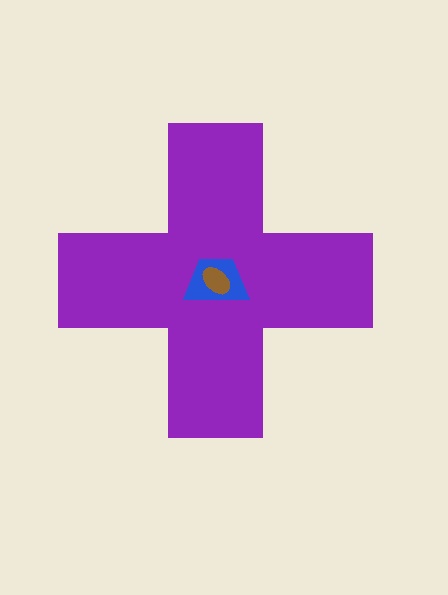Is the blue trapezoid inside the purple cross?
Yes.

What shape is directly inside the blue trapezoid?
The brown ellipse.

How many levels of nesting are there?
3.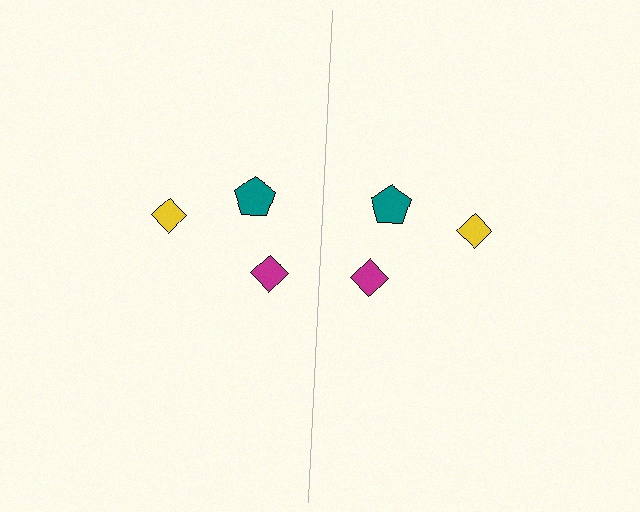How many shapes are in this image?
There are 6 shapes in this image.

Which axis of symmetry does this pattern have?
The pattern has a vertical axis of symmetry running through the center of the image.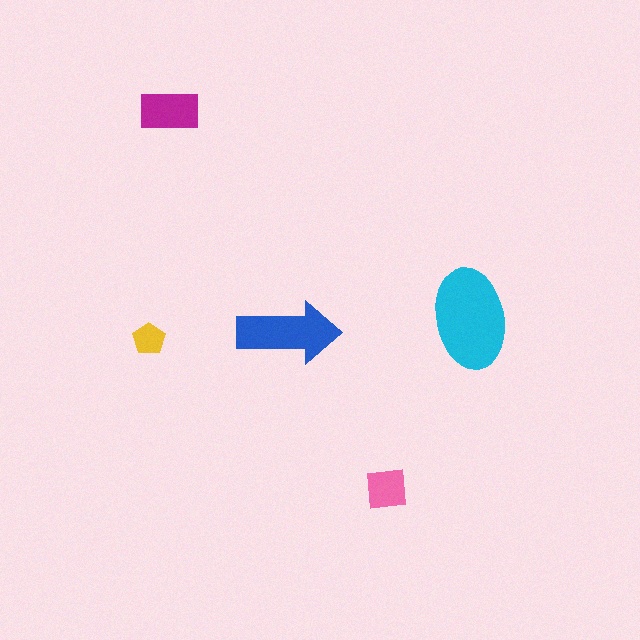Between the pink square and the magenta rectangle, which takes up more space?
The magenta rectangle.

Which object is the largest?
The cyan ellipse.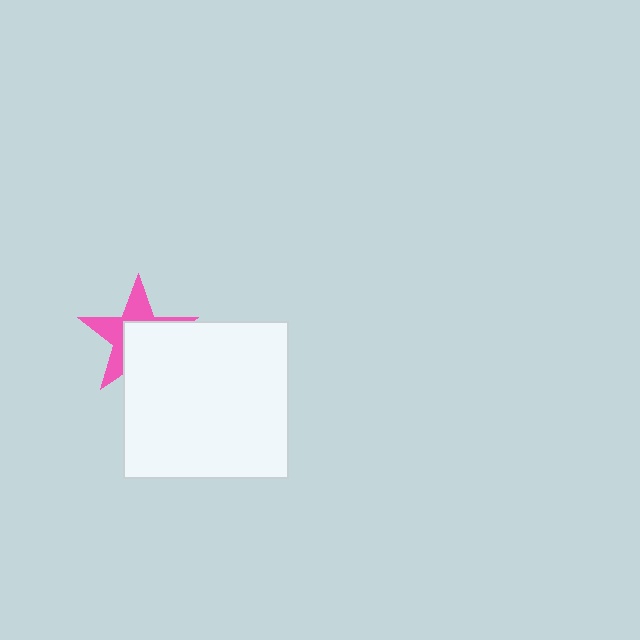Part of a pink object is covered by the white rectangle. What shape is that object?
It is a star.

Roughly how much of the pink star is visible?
About half of it is visible (roughly 48%).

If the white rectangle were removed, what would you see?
You would see the complete pink star.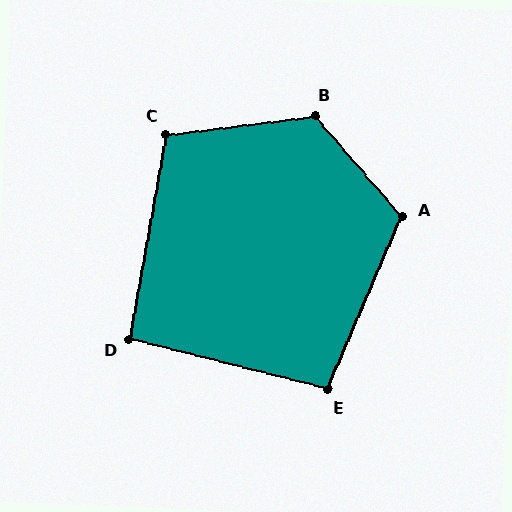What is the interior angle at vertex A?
Approximately 116 degrees (obtuse).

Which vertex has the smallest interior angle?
D, at approximately 94 degrees.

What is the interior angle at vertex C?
Approximately 107 degrees (obtuse).